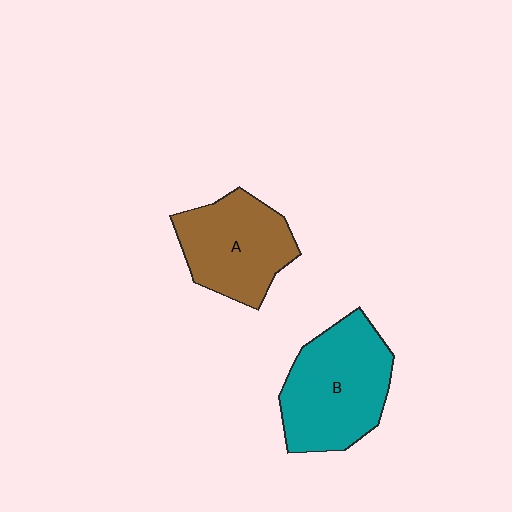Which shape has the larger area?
Shape B (teal).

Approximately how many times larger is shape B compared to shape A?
Approximately 1.2 times.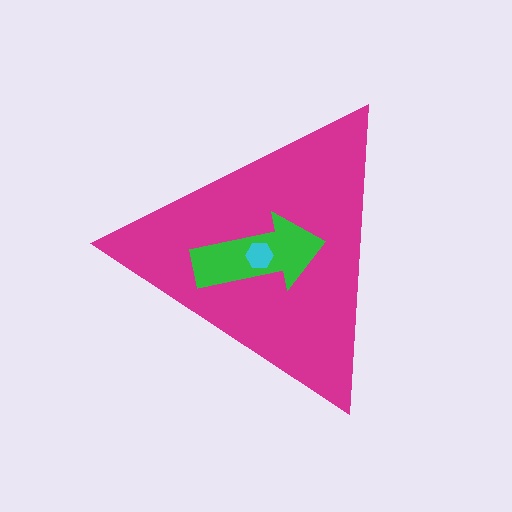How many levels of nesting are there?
3.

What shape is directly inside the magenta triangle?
The green arrow.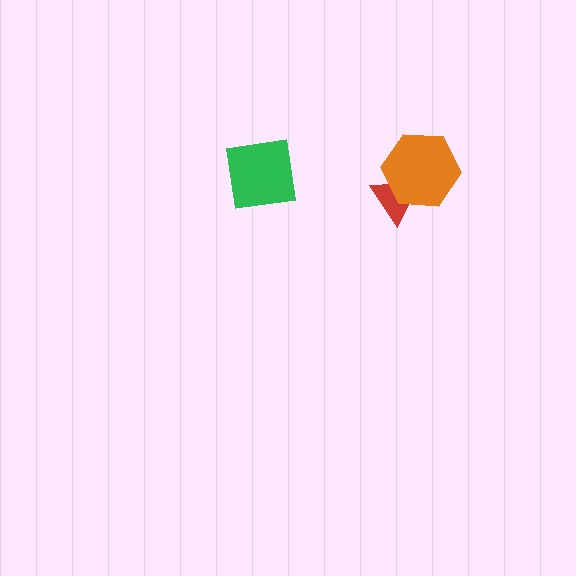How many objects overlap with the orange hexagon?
1 object overlaps with the orange hexagon.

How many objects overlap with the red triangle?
1 object overlaps with the red triangle.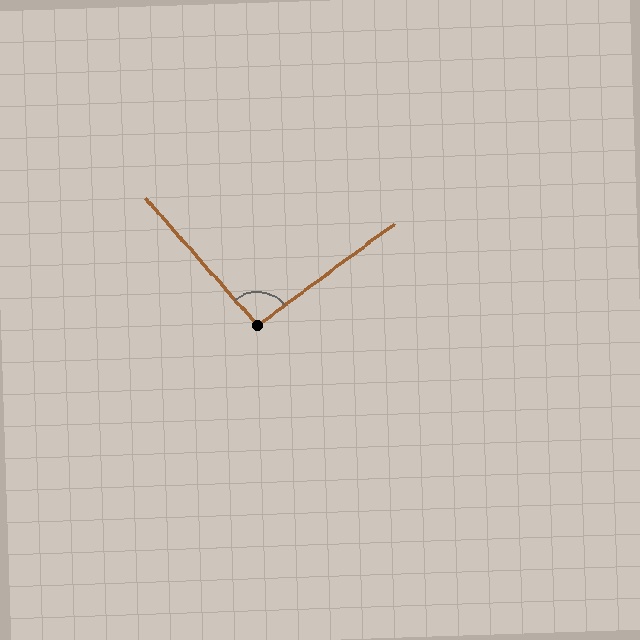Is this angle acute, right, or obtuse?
It is approximately a right angle.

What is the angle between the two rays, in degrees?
Approximately 95 degrees.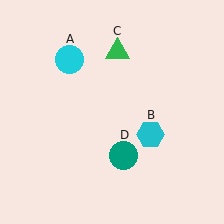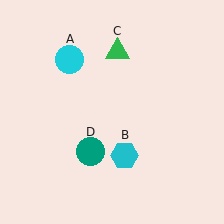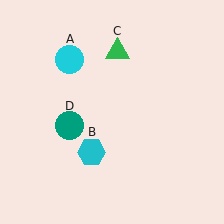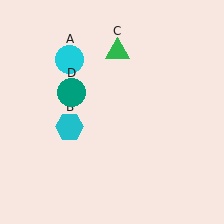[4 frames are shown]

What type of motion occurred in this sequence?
The cyan hexagon (object B), teal circle (object D) rotated clockwise around the center of the scene.